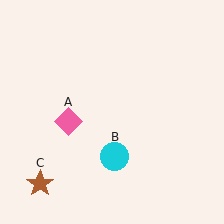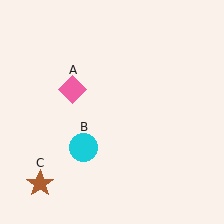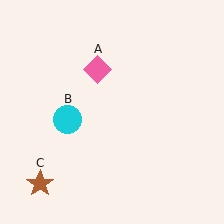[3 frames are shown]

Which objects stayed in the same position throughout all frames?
Brown star (object C) remained stationary.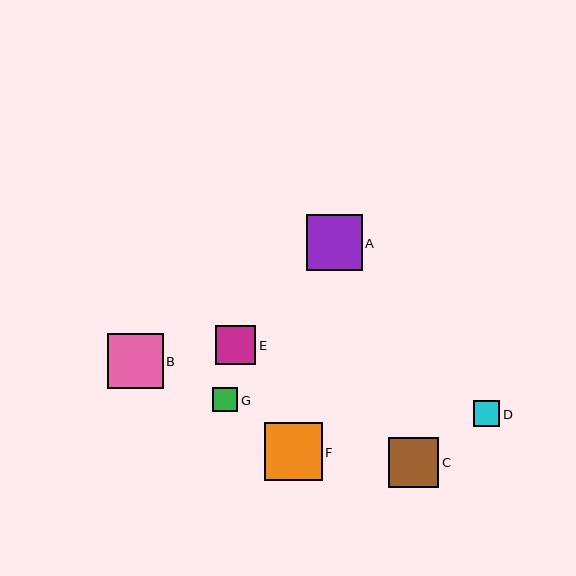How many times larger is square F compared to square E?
Square F is approximately 1.4 times the size of square E.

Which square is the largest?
Square F is the largest with a size of approximately 58 pixels.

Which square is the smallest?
Square G is the smallest with a size of approximately 25 pixels.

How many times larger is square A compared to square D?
Square A is approximately 2.1 times the size of square D.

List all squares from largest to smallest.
From largest to smallest: F, A, B, C, E, D, G.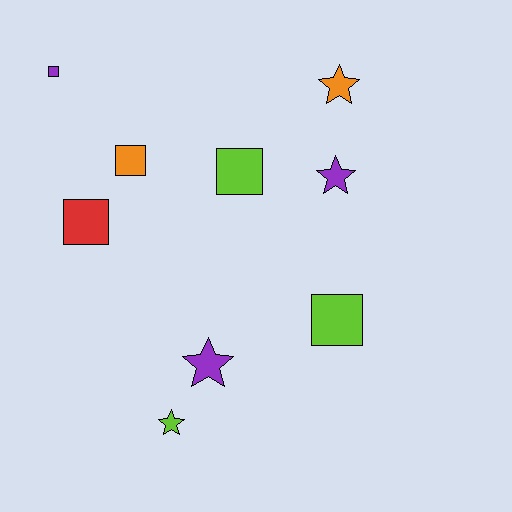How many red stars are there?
There are no red stars.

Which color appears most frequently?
Lime, with 3 objects.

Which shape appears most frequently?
Square, with 5 objects.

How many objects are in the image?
There are 9 objects.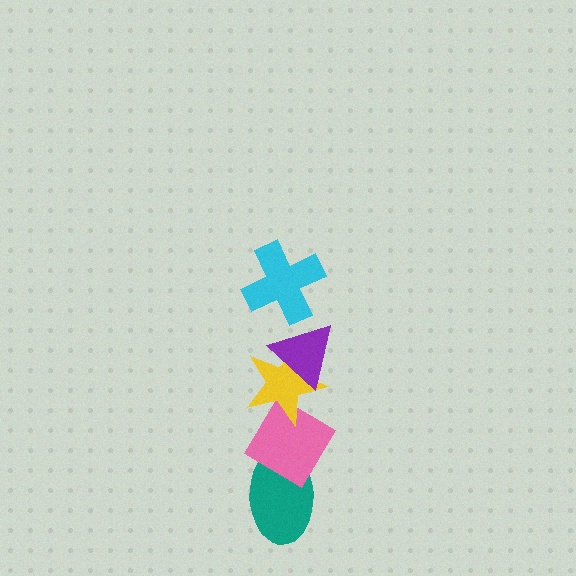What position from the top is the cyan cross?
The cyan cross is 1st from the top.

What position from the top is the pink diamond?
The pink diamond is 4th from the top.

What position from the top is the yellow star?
The yellow star is 3rd from the top.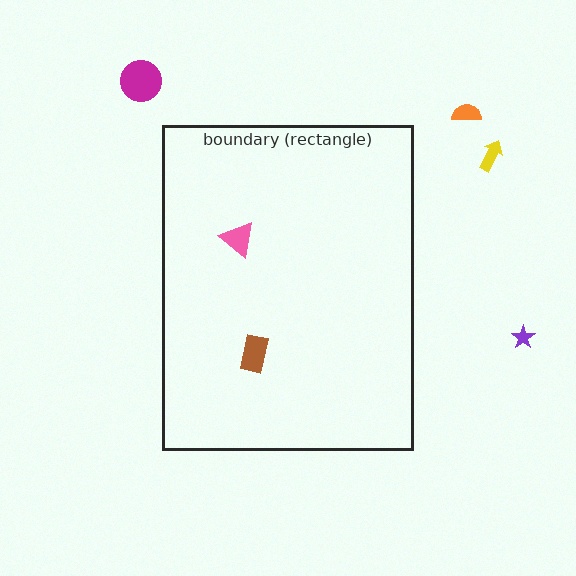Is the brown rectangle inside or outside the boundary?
Inside.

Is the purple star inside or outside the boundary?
Outside.